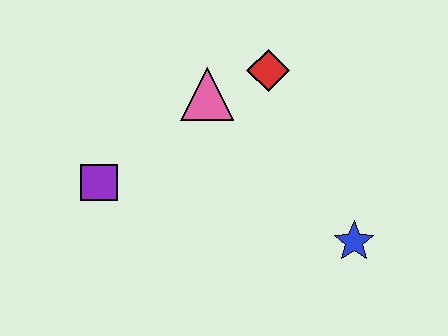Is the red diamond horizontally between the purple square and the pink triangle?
No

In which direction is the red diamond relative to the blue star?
The red diamond is above the blue star.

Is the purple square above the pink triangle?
No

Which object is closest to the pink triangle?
The red diamond is closest to the pink triangle.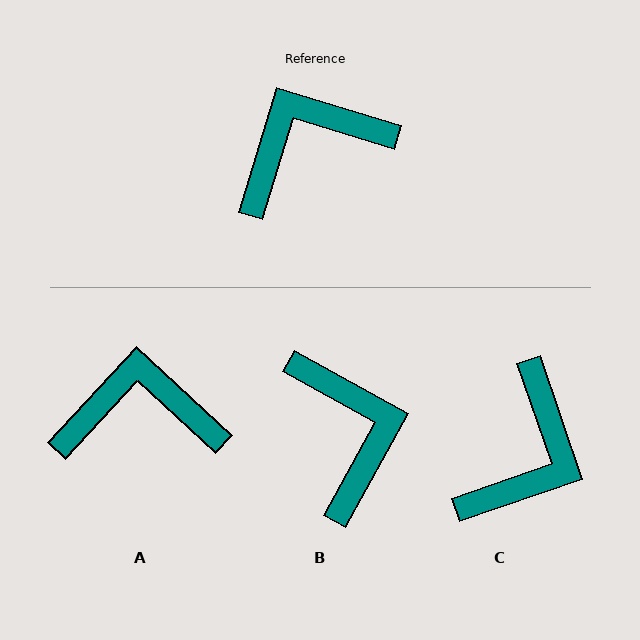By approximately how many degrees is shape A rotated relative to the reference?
Approximately 26 degrees clockwise.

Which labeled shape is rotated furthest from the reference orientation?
C, about 144 degrees away.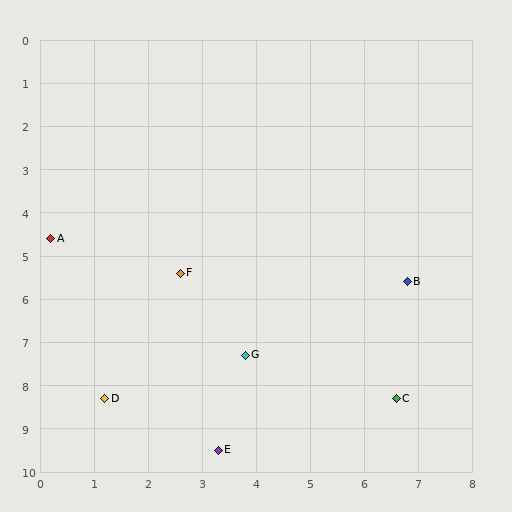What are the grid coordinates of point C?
Point C is at approximately (6.6, 8.3).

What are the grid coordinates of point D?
Point D is at approximately (1.2, 8.3).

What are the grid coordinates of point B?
Point B is at approximately (6.8, 5.6).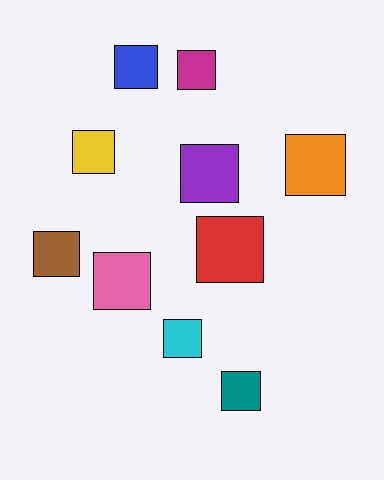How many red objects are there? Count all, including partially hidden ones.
There is 1 red object.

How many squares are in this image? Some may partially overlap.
There are 10 squares.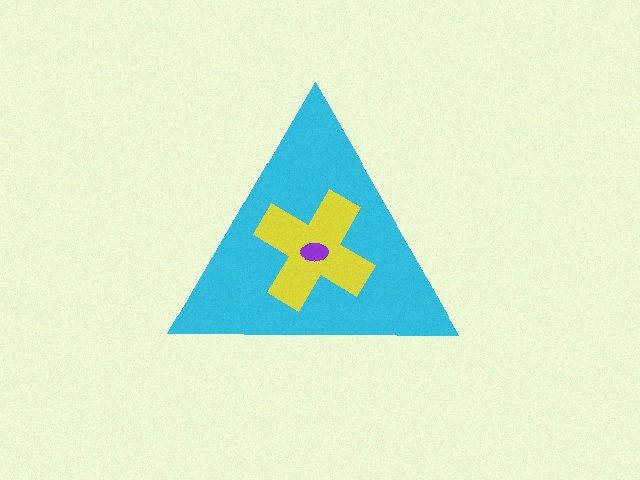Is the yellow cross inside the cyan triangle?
Yes.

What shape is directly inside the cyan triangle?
The yellow cross.